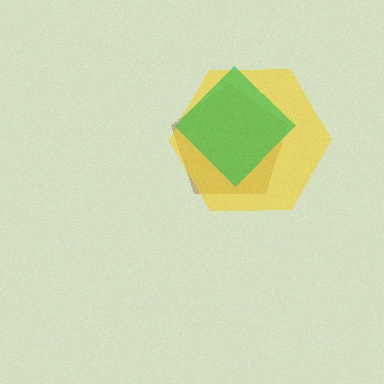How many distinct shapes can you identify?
There are 3 distinct shapes: a brown pentagon, a yellow hexagon, a green diamond.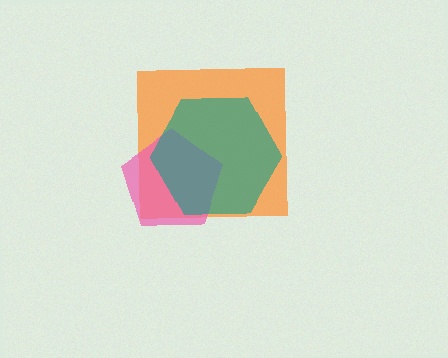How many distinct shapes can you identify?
There are 3 distinct shapes: an orange square, a pink pentagon, a teal hexagon.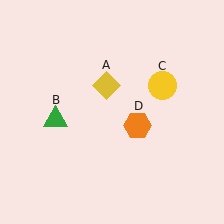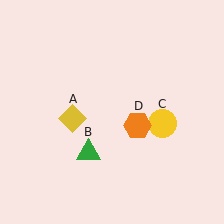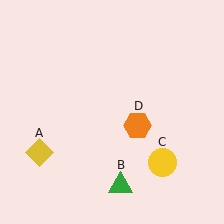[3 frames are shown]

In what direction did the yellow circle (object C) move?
The yellow circle (object C) moved down.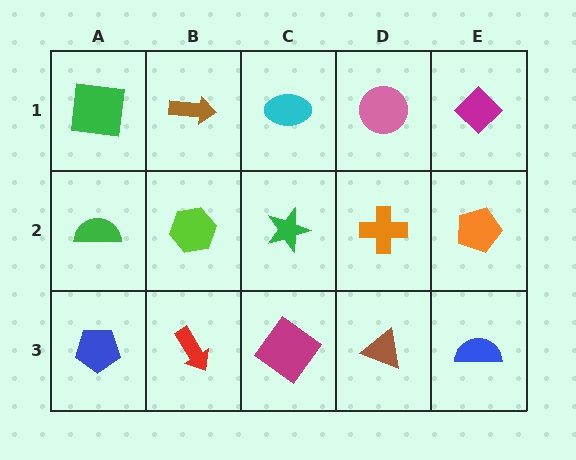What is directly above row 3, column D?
An orange cross.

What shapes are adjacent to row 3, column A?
A green semicircle (row 2, column A), a red arrow (row 3, column B).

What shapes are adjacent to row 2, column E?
A magenta diamond (row 1, column E), a blue semicircle (row 3, column E), an orange cross (row 2, column D).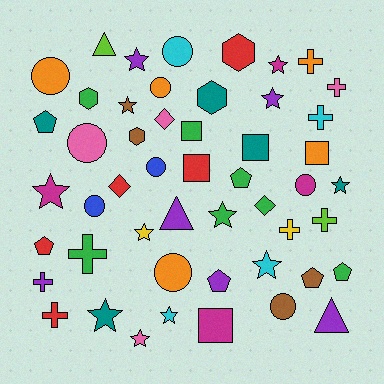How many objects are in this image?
There are 50 objects.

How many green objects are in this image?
There are 7 green objects.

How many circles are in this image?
There are 9 circles.